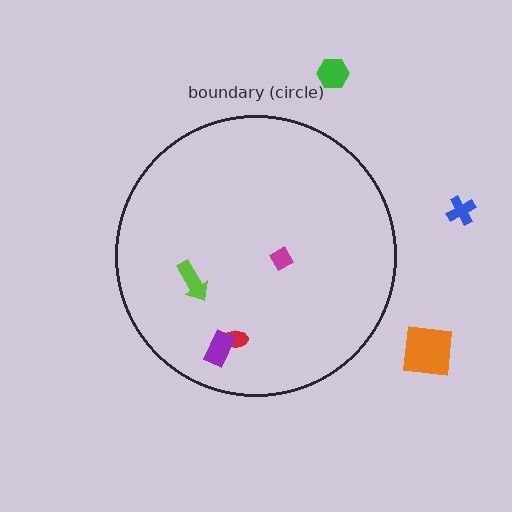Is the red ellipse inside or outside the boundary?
Inside.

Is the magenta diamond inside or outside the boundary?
Inside.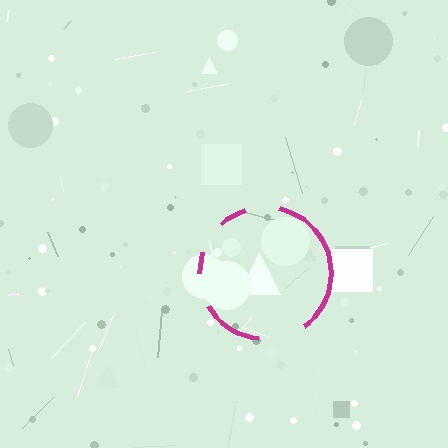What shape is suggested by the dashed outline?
The dashed outline suggests a circle.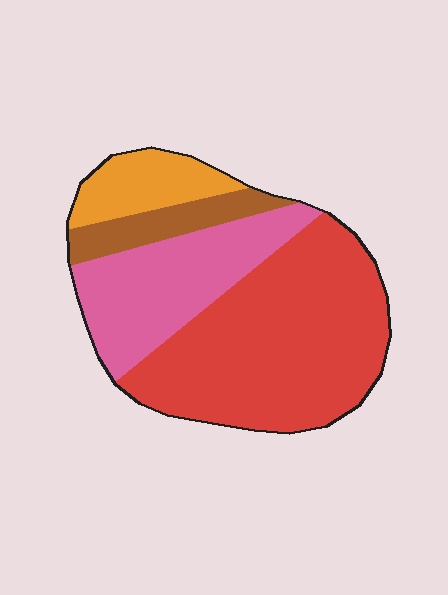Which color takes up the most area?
Red, at roughly 50%.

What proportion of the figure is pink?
Pink covers roughly 25% of the figure.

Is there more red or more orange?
Red.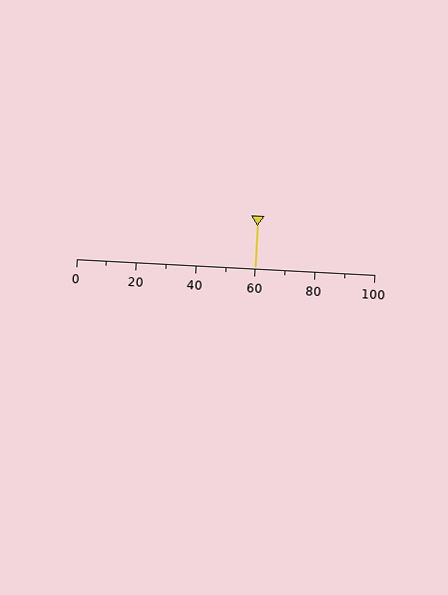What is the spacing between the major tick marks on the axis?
The major ticks are spaced 20 apart.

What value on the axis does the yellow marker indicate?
The marker indicates approximately 60.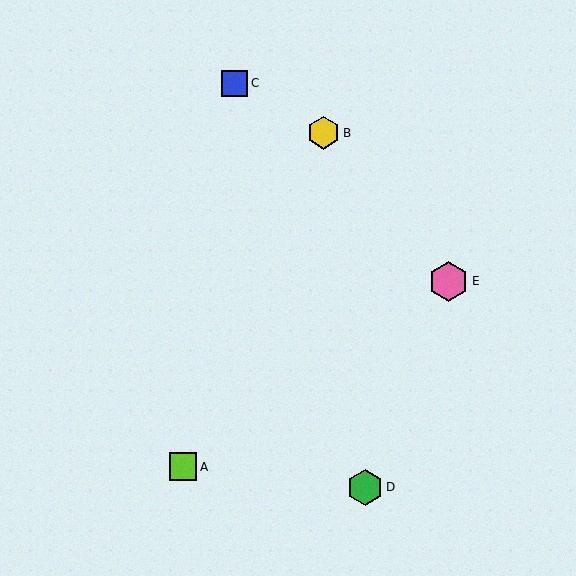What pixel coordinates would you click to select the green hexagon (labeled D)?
Click at (365, 487) to select the green hexagon D.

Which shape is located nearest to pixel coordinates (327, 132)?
The yellow hexagon (labeled B) at (323, 133) is nearest to that location.